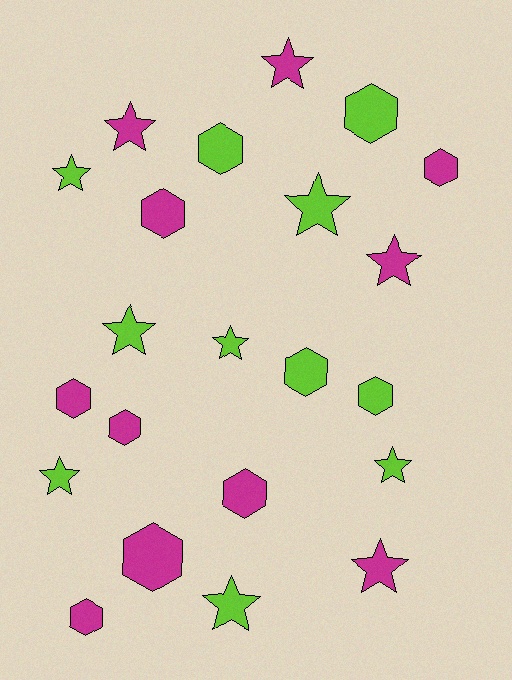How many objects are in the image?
There are 22 objects.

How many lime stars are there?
There are 7 lime stars.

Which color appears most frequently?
Magenta, with 11 objects.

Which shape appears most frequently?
Star, with 11 objects.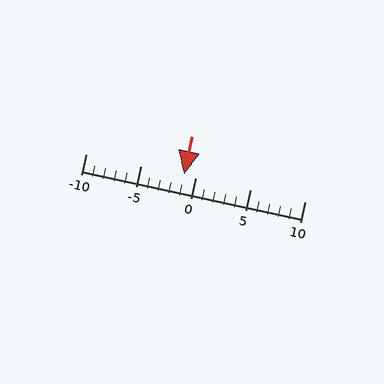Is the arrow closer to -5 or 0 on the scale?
The arrow is closer to 0.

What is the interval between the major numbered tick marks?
The major tick marks are spaced 5 units apart.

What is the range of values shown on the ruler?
The ruler shows values from -10 to 10.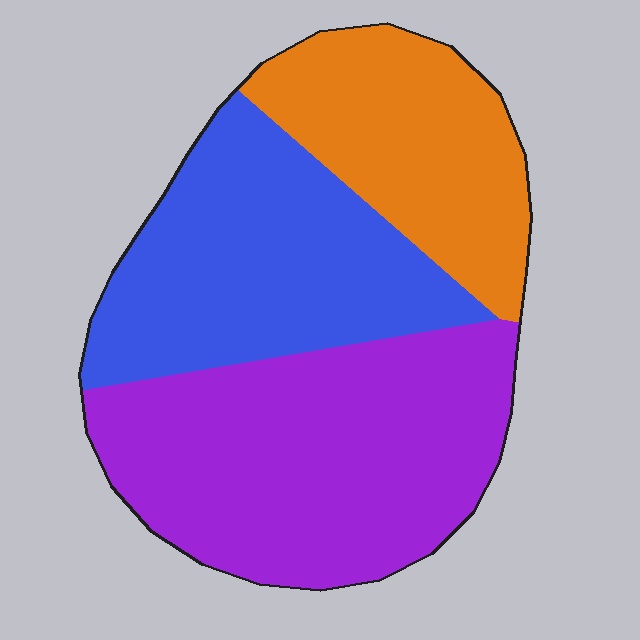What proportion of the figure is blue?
Blue covers 33% of the figure.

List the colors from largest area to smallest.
From largest to smallest: purple, blue, orange.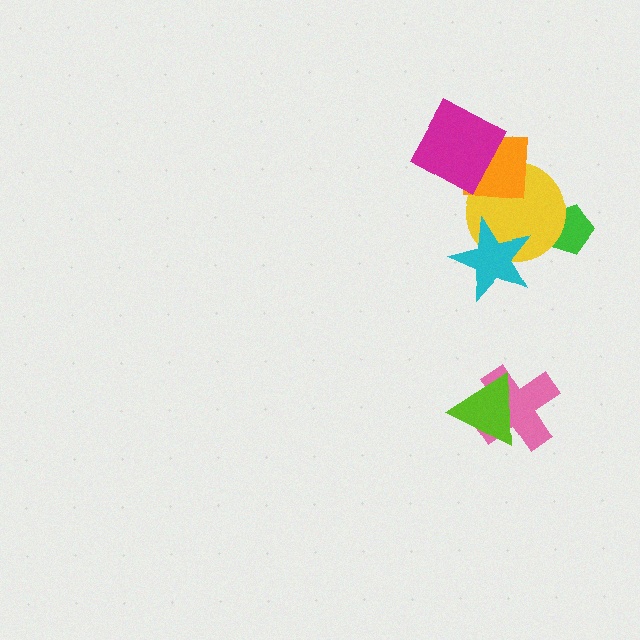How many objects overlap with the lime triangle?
1 object overlaps with the lime triangle.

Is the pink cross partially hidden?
Yes, it is partially covered by another shape.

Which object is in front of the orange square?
The magenta square is in front of the orange square.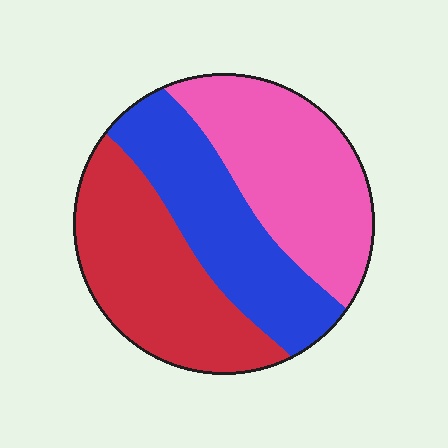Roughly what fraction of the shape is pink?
Pink takes up about one third (1/3) of the shape.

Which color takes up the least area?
Blue, at roughly 30%.